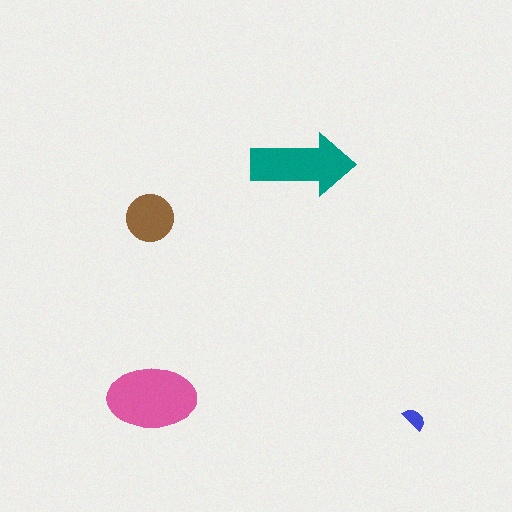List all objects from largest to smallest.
The pink ellipse, the teal arrow, the brown circle, the blue semicircle.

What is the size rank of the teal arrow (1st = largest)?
2nd.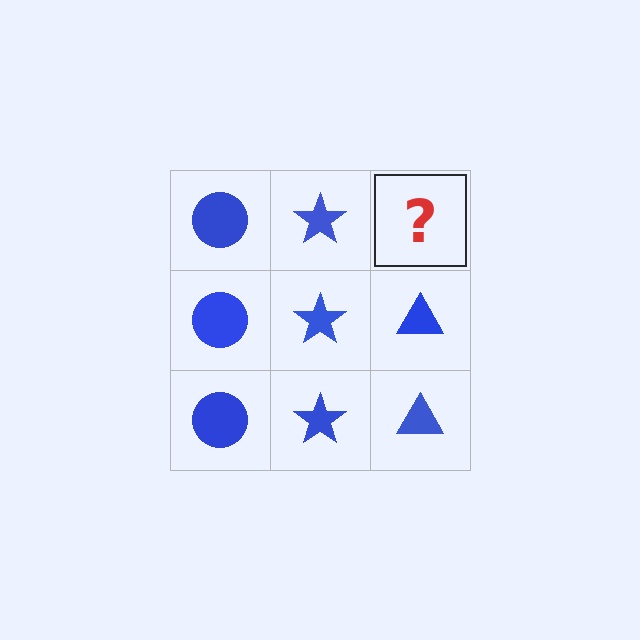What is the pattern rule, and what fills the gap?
The rule is that each column has a consistent shape. The gap should be filled with a blue triangle.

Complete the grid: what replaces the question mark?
The question mark should be replaced with a blue triangle.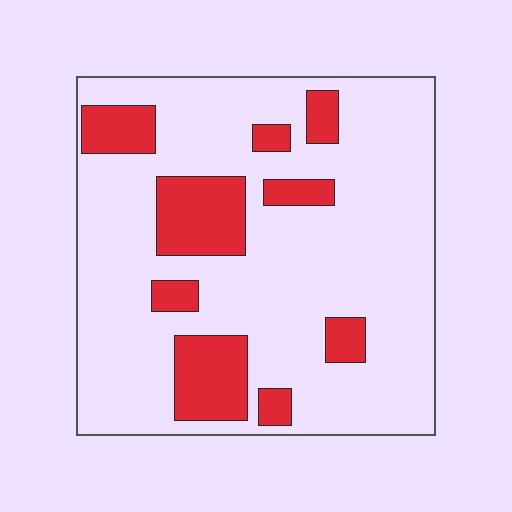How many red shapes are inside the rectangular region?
9.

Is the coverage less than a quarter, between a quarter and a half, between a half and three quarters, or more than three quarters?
Less than a quarter.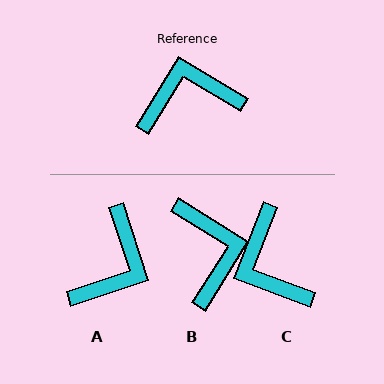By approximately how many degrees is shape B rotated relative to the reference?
Approximately 91 degrees clockwise.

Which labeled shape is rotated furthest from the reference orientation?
A, about 131 degrees away.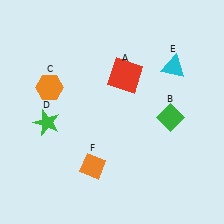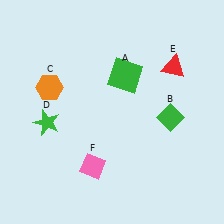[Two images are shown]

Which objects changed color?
A changed from red to green. E changed from cyan to red. F changed from orange to pink.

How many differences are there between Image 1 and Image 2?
There are 3 differences between the two images.